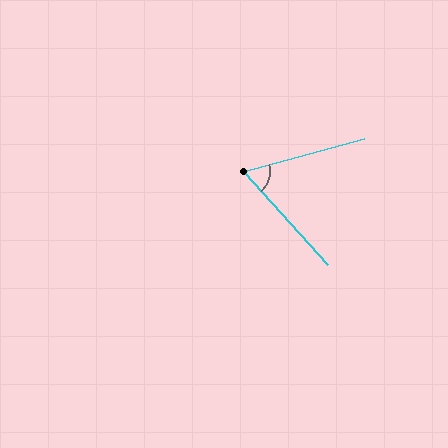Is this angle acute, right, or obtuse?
It is acute.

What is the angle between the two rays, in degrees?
Approximately 63 degrees.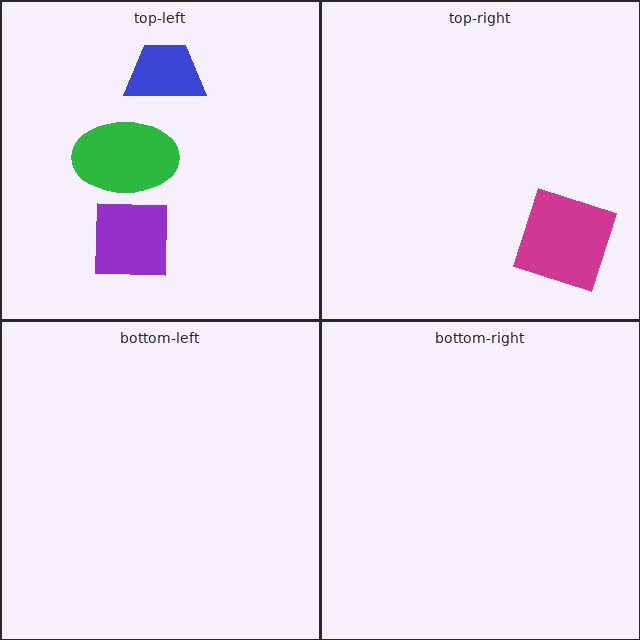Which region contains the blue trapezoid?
The top-left region.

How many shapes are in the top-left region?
3.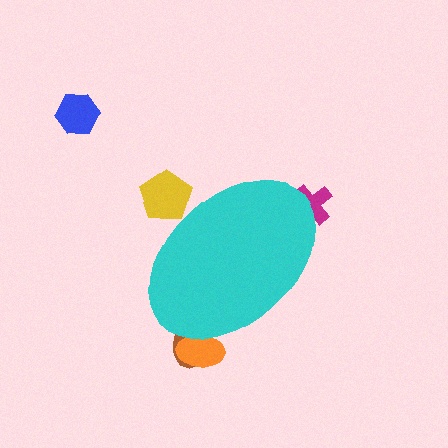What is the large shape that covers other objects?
A cyan ellipse.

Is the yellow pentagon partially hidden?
Yes, the yellow pentagon is partially hidden behind the cyan ellipse.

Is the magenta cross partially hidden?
Yes, the magenta cross is partially hidden behind the cyan ellipse.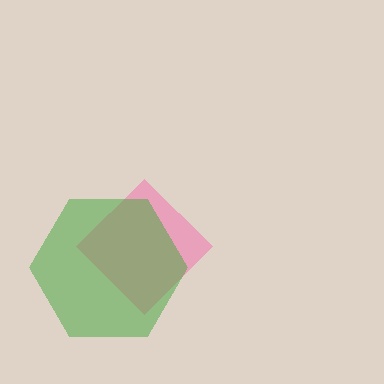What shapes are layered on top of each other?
The layered shapes are: a pink diamond, a green hexagon.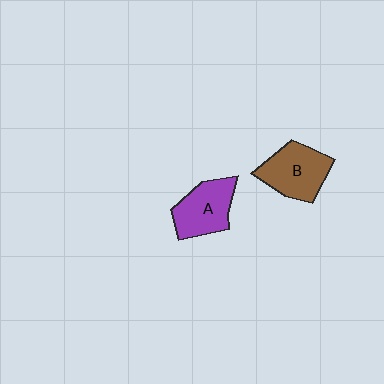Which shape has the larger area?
Shape B (brown).